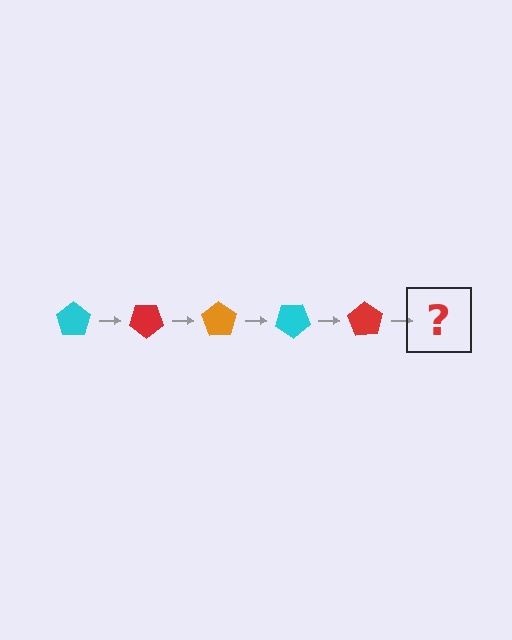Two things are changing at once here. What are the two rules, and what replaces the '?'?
The two rules are that it rotates 35 degrees each step and the color cycles through cyan, red, and orange. The '?' should be an orange pentagon, rotated 175 degrees from the start.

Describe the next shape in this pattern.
It should be an orange pentagon, rotated 175 degrees from the start.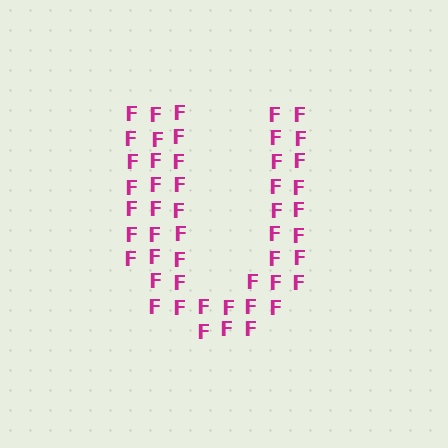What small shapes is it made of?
It is made of small letter F's.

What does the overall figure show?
The overall figure shows the letter U.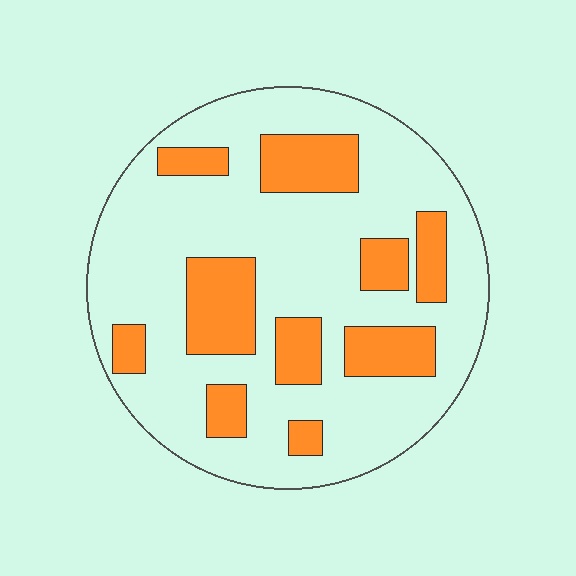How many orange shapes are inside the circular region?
10.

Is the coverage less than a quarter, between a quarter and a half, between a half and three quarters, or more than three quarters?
Between a quarter and a half.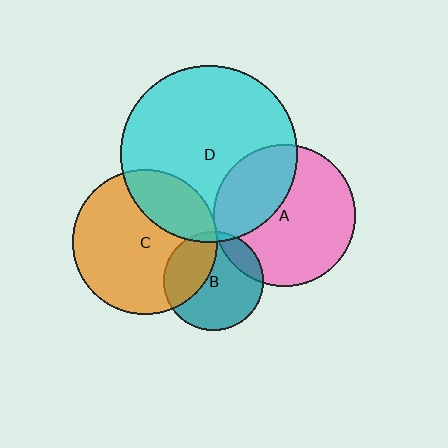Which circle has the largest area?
Circle D (cyan).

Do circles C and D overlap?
Yes.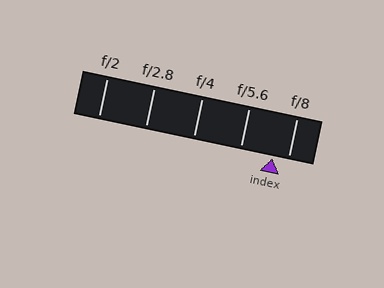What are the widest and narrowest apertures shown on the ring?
The widest aperture shown is f/2 and the narrowest is f/8.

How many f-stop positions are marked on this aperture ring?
There are 5 f-stop positions marked.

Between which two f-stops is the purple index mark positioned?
The index mark is between f/5.6 and f/8.